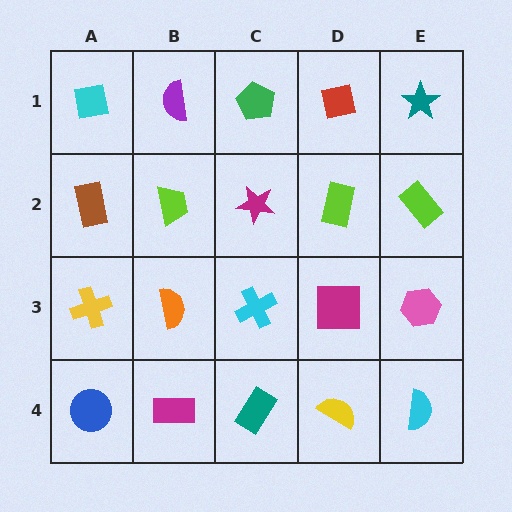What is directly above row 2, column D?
A red square.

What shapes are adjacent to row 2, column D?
A red square (row 1, column D), a magenta square (row 3, column D), a magenta star (row 2, column C), a lime rectangle (row 2, column E).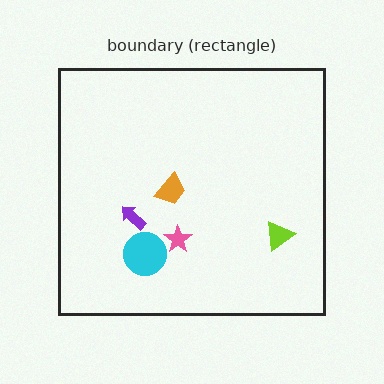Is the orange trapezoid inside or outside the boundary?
Inside.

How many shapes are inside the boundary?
5 inside, 0 outside.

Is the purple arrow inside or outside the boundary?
Inside.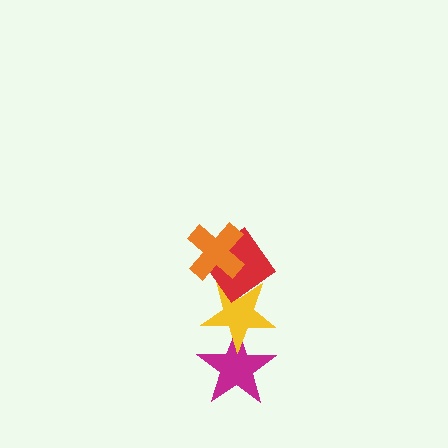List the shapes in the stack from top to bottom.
From top to bottom: the orange cross, the red diamond, the yellow star, the magenta star.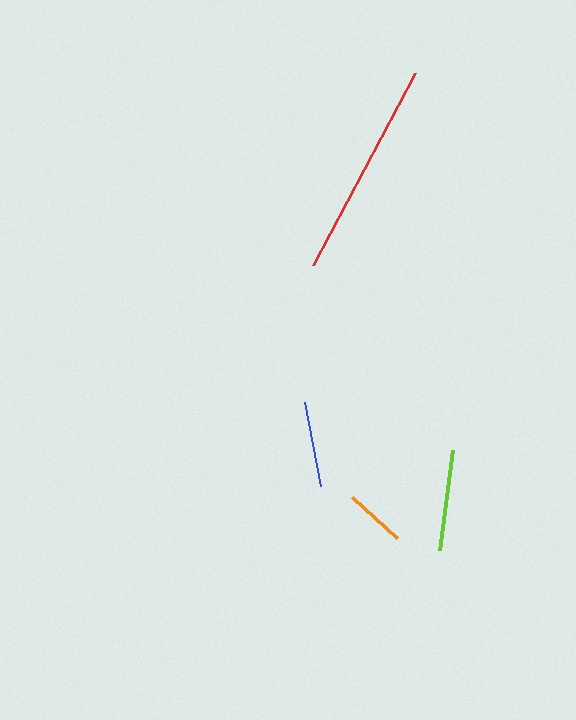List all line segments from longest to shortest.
From longest to shortest: red, lime, blue, orange.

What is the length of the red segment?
The red segment is approximately 217 pixels long.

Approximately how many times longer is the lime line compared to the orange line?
The lime line is approximately 1.7 times the length of the orange line.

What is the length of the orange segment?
The orange segment is approximately 61 pixels long.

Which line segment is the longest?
The red line is the longest at approximately 217 pixels.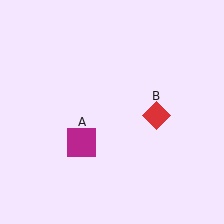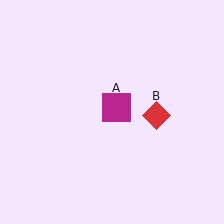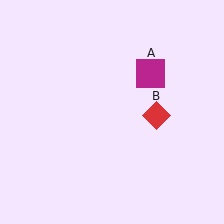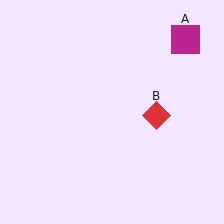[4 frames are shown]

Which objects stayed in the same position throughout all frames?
Red diamond (object B) remained stationary.